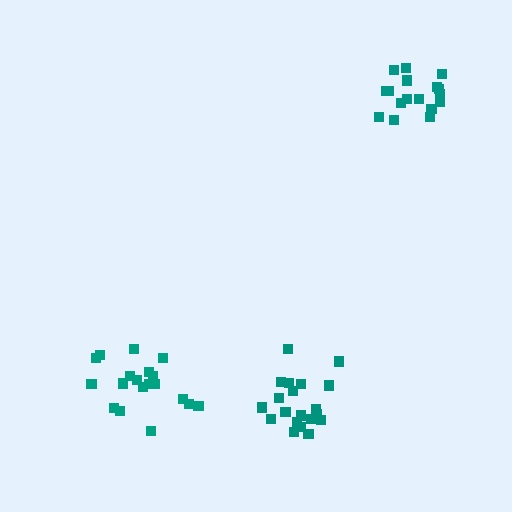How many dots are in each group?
Group 1: 20 dots, Group 2: 17 dots, Group 3: 20 dots (57 total).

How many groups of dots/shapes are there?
There are 3 groups.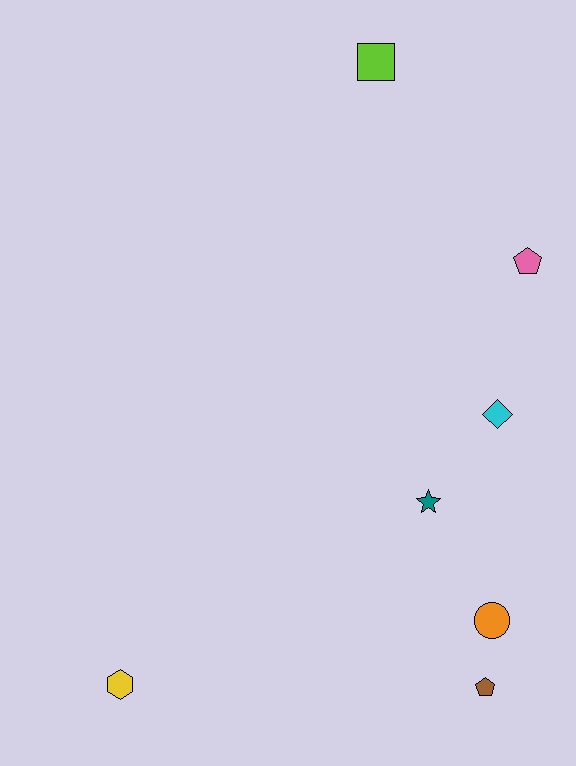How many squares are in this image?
There is 1 square.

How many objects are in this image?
There are 7 objects.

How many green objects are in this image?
There are no green objects.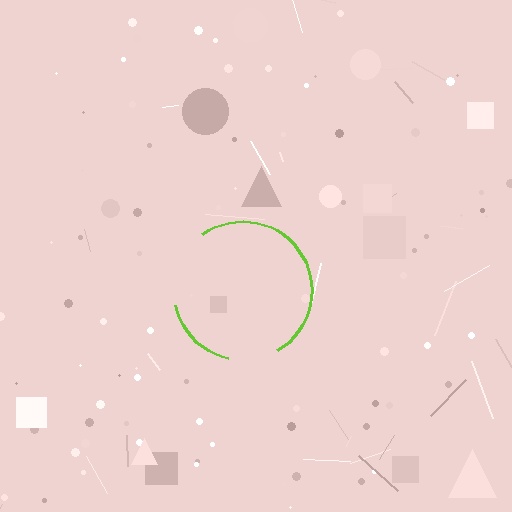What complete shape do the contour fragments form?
The contour fragments form a circle.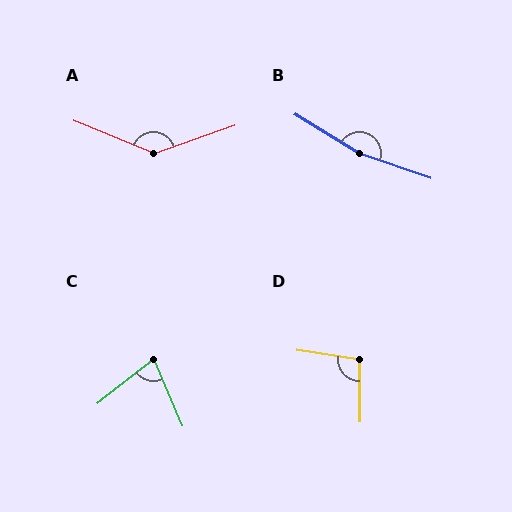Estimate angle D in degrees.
Approximately 99 degrees.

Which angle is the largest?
B, at approximately 167 degrees.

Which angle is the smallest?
C, at approximately 75 degrees.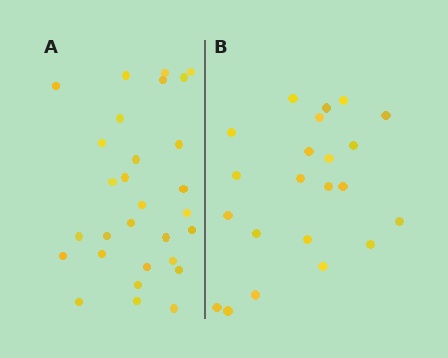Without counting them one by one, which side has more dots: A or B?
Region A (the left region) has more dots.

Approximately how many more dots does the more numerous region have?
Region A has roughly 8 or so more dots than region B.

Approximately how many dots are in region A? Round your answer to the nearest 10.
About 30 dots. (The exact count is 29, which rounds to 30.)